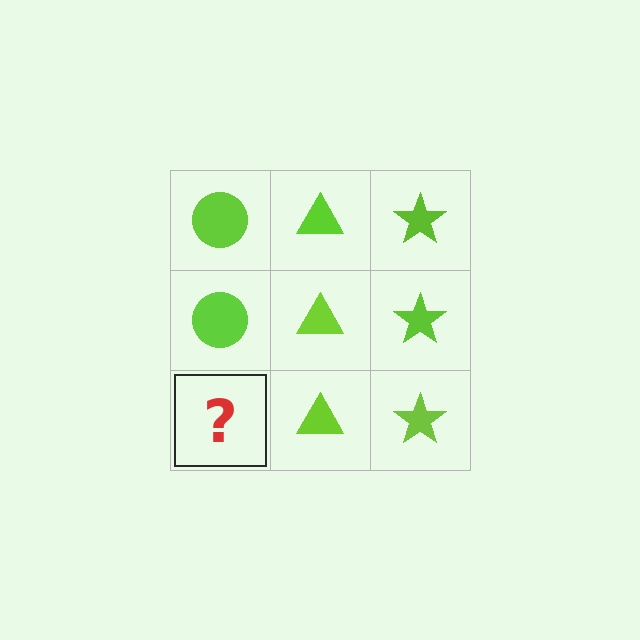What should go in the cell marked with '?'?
The missing cell should contain a lime circle.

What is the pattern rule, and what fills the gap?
The rule is that each column has a consistent shape. The gap should be filled with a lime circle.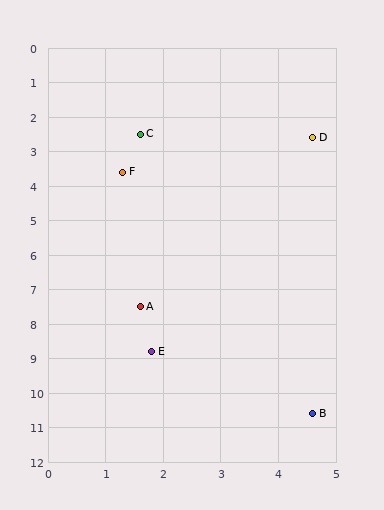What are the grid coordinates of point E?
Point E is at approximately (1.8, 8.8).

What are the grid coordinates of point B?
Point B is at approximately (4.6, 10.6).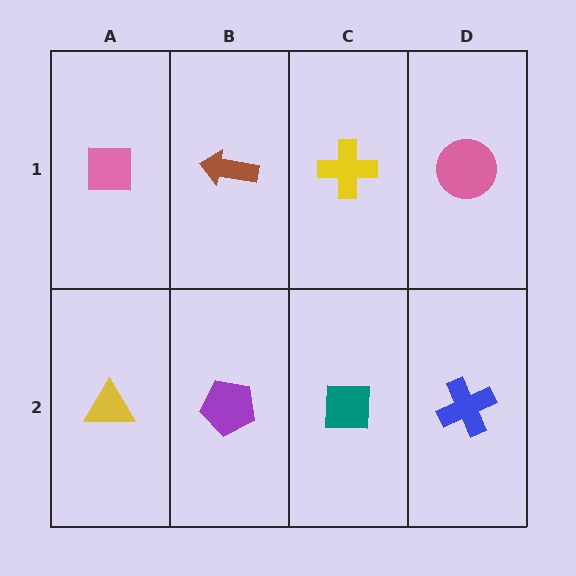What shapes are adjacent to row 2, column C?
A yellow cross (row 1, column C), a purple pentagon (row 2, column B), a blue cross (row 2, column D).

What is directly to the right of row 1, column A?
A brown arrow.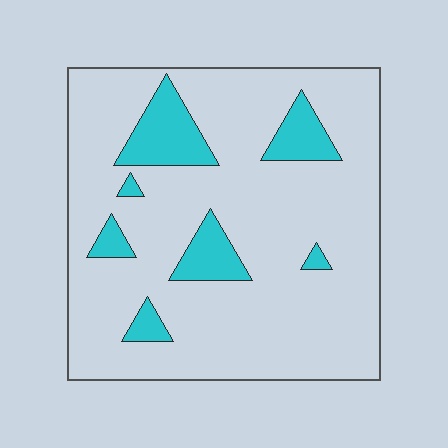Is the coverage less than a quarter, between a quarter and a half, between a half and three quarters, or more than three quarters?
Less than a quarter.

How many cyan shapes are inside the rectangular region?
7.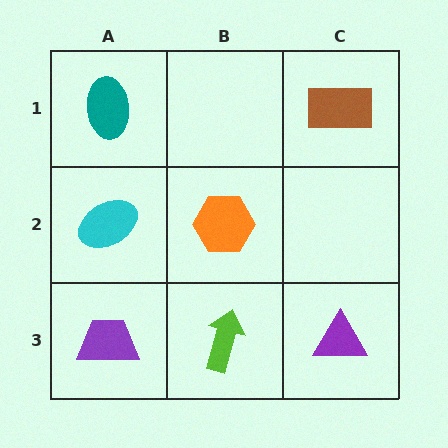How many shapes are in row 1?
2 shapes.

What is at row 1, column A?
A teal ellipse.